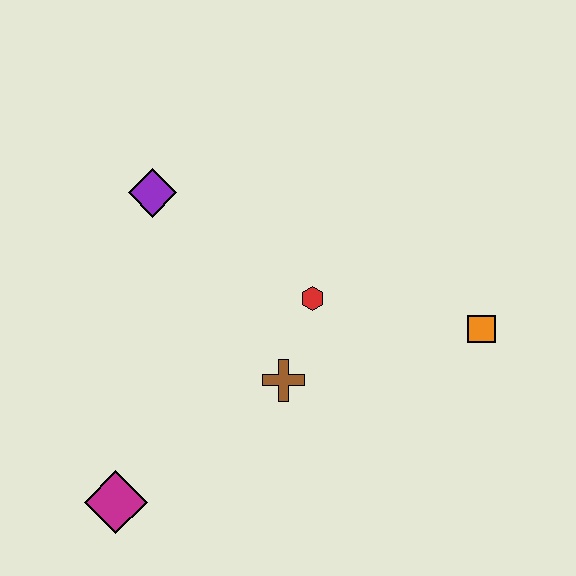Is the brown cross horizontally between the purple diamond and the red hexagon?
Yes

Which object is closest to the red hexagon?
The brown cross is closest to the red hexagon.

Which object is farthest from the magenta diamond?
The orange square is farthest from the magenta diamond.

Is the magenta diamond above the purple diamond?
No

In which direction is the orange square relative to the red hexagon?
The orange square is to the right of the red hexagon.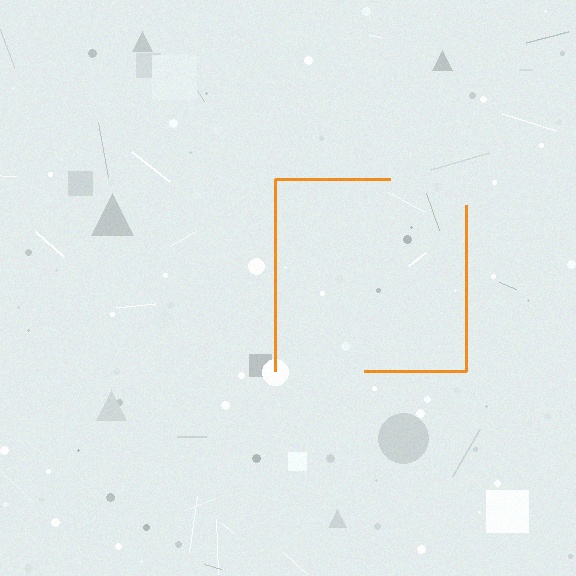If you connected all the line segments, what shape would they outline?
They would outline a square.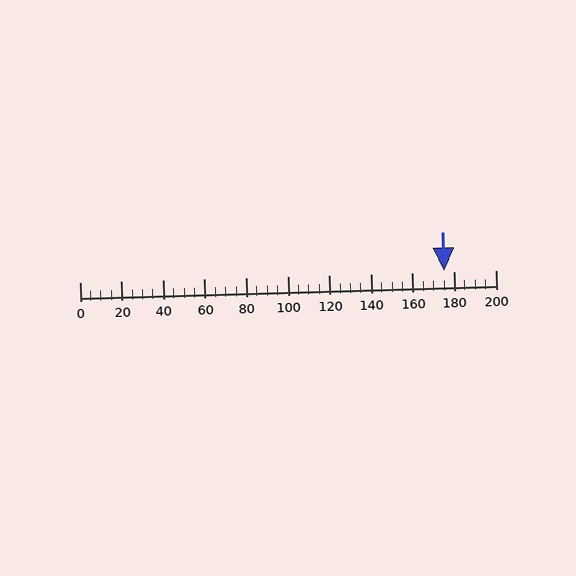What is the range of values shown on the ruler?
The ruler shows values from 0 to 200.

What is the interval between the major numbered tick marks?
The major tick marks are spaced 20 units apart.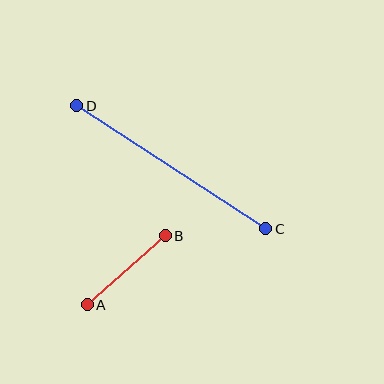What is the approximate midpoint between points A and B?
The midpoint is at approximately (126, 270) pixels.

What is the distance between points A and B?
The distance is approximately 104 pixels.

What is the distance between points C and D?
The distance is approximately 226 pixels.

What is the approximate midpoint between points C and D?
The midpoint is at approximately (171, 167) pixels.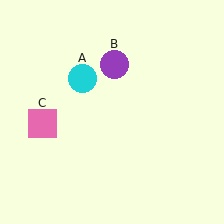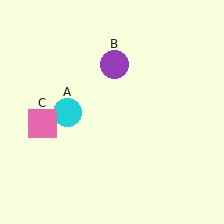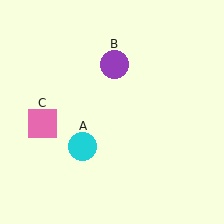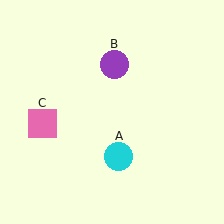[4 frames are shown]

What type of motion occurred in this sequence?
The cyan circle (object A) rotated counterclockwise around the center of the scene.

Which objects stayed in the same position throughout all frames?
Purple circle (object B) and pink square (object C) remained stationary.